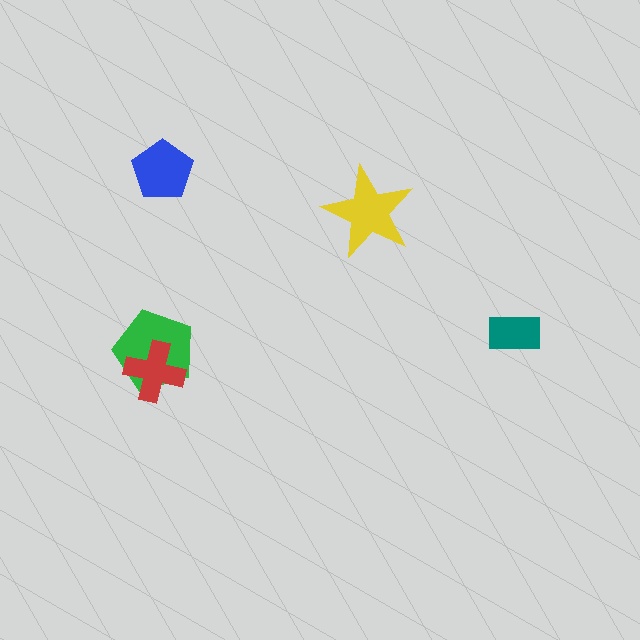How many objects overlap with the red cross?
1 object overlaps with the red cross.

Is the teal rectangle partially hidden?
No, no other shape covers it.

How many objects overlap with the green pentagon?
1 object overlaps with the green pentagon.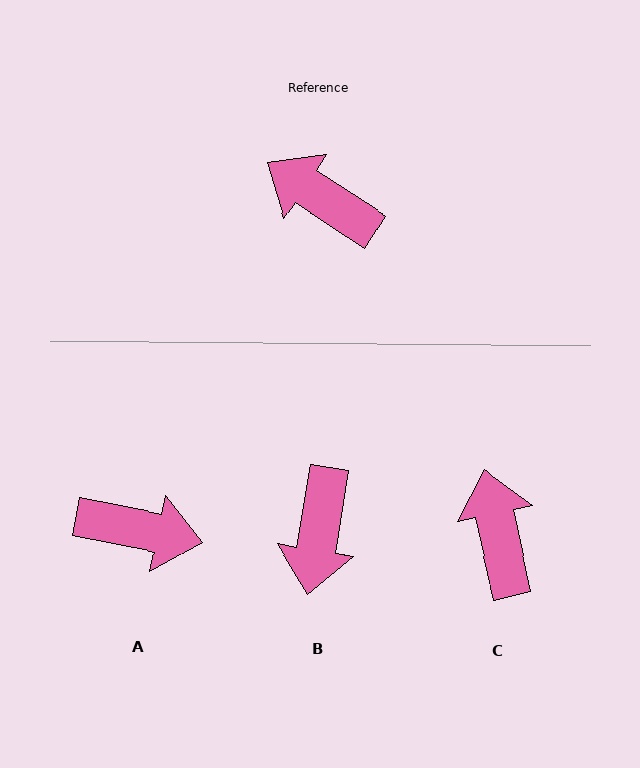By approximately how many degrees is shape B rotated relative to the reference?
Approximately 114 degrees counter-clockwise.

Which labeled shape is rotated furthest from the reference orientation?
A, about 159 degrees away.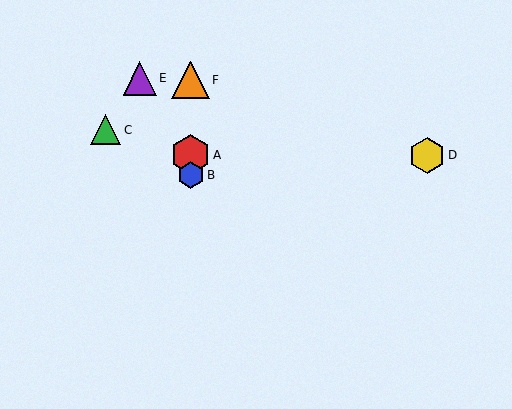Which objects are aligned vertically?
Objects A, B, F are aligned vertically.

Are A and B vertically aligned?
Yes, both are at x≈191.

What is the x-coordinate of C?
Object C is at x≈106.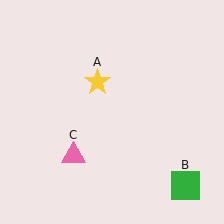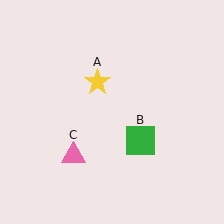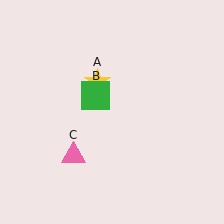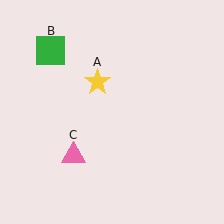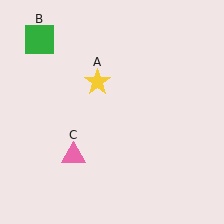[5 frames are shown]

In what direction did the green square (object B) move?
The green square (object B) moved up and to the left.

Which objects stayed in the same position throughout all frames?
Yellow star (object A) and pink triangle (object C) remained stationary.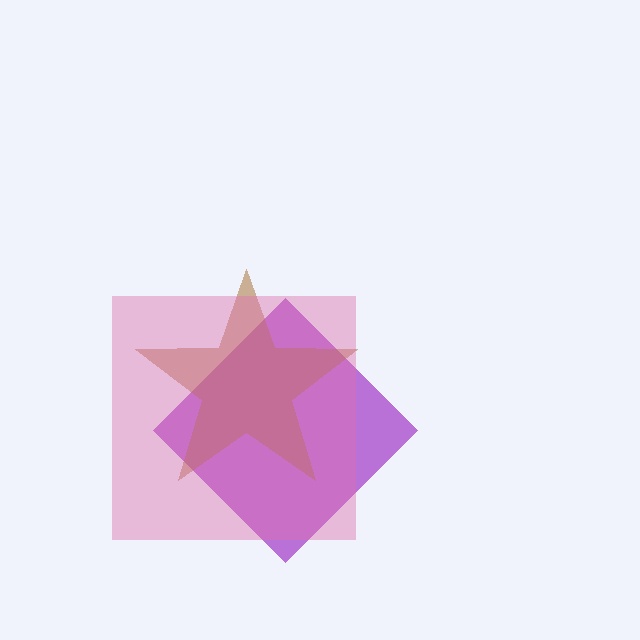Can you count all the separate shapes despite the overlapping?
Yes, there are 3 separate shapes.